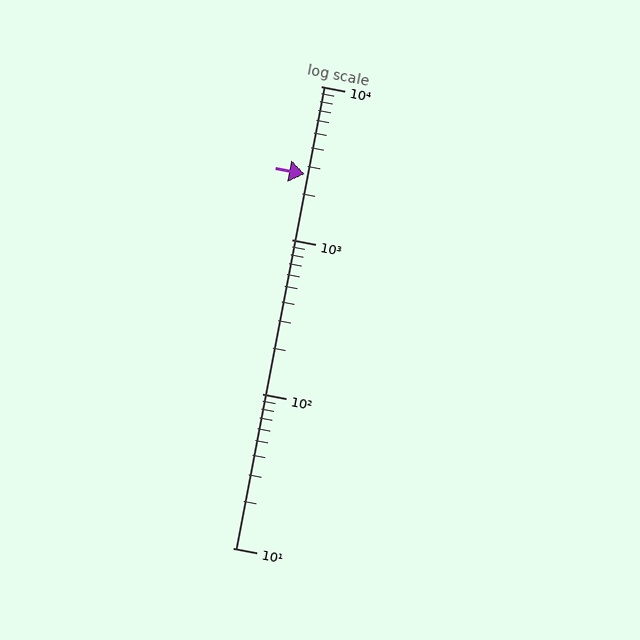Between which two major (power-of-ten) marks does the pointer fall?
The pointer is between 1000 and 10000.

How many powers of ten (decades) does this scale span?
The scale spans 3 decades, from 10 to 10000.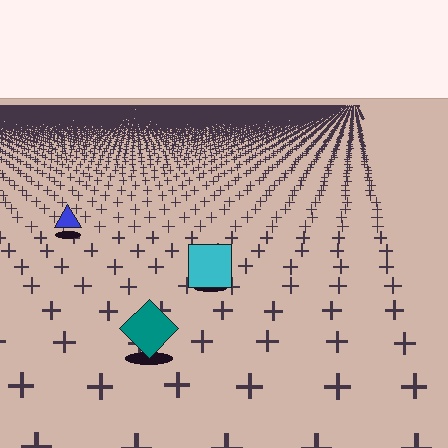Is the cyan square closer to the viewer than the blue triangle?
Yes. The cyan square is closer — you can tell from the texture gradient: the ground texture is coarser near it.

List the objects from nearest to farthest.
From nearest to farthest: the teal diamond, the cyan square, the blue triangle.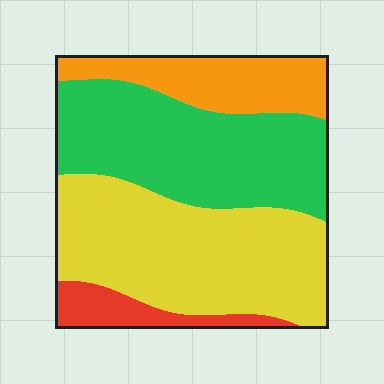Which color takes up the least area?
Red, at roughly 10%.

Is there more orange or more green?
Green.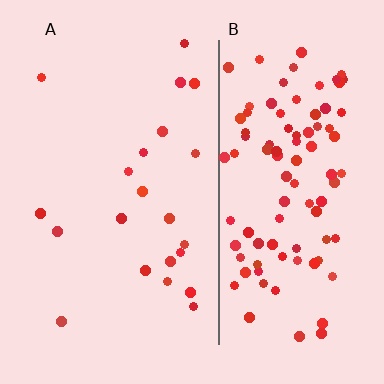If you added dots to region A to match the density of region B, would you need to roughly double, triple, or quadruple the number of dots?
Approximately quadruple.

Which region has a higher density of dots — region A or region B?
B (the right).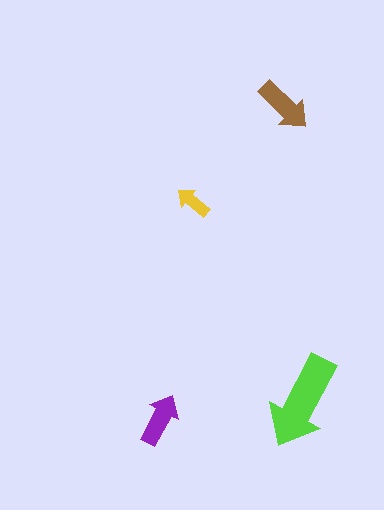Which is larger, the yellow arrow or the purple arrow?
The purple one.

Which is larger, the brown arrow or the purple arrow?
The brown one.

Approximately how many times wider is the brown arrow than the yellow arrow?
About 1.5 times wider.